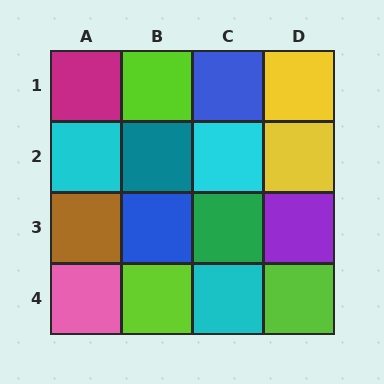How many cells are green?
1 cell is green.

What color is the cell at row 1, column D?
Yellow.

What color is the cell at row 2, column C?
Cyan.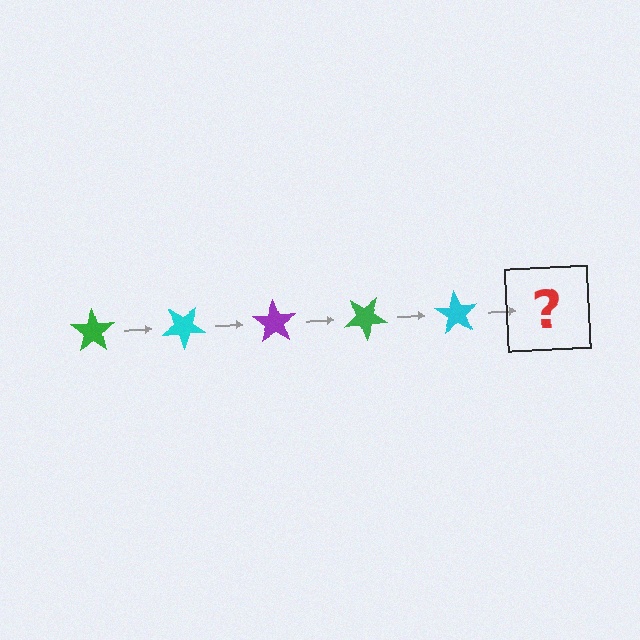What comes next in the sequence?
The next element should be a purple star, rotated 175 degrees from the start.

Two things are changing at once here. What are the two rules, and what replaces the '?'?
The two rules are that it rotates 35 degrees each step and the color cycles through green, cyan, and purple. The '?' should be a purple star, rotated 175 degrees from the start.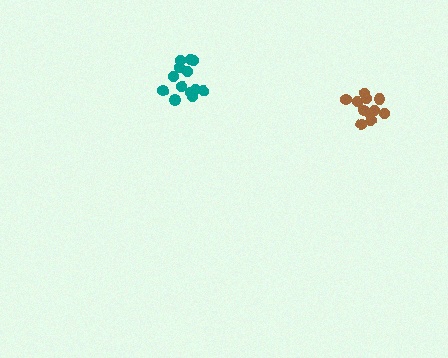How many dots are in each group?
Group 1: 13 dots, Group 2: 11 dots (24 total).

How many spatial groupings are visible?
There are 2 spatial groupings.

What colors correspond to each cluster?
The clusters are colored: teal, brown.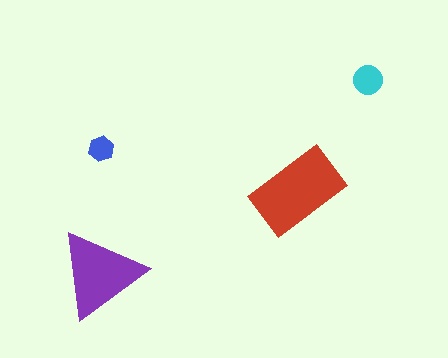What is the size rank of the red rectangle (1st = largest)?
1st.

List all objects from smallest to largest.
The blue hexagon, the cyan circle, the purple triangle, the red rectangle.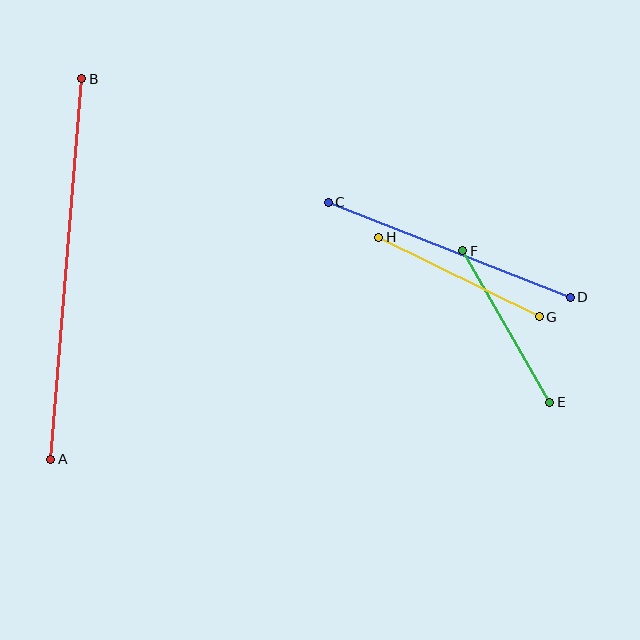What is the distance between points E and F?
The distance is approximately 175 pixels.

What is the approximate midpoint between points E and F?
The midpoint is at approximately (506, 326) pixels.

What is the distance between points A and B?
The distance is approximately 382 pixels.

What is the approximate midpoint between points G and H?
The midpoint is at approximately (459, 277) pixels.